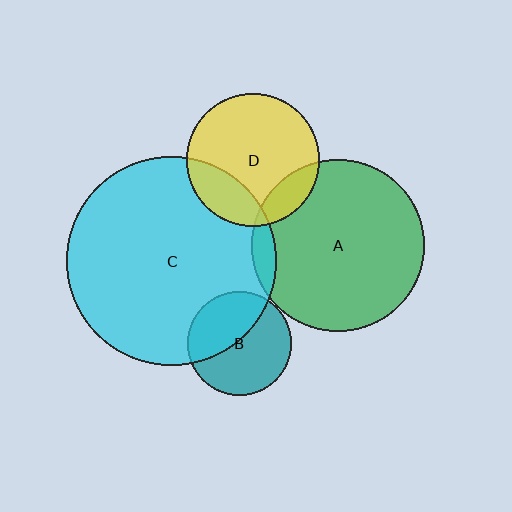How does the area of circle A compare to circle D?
Approximately 1.7 times.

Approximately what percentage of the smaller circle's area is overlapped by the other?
Approximately 15%.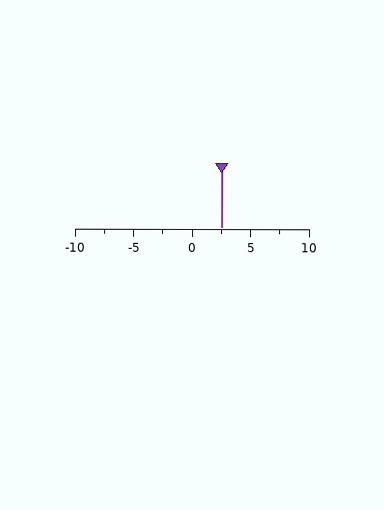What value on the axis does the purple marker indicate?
The marker indicates approximately 2.5.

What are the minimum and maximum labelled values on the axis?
The axis runs from -10 to 10.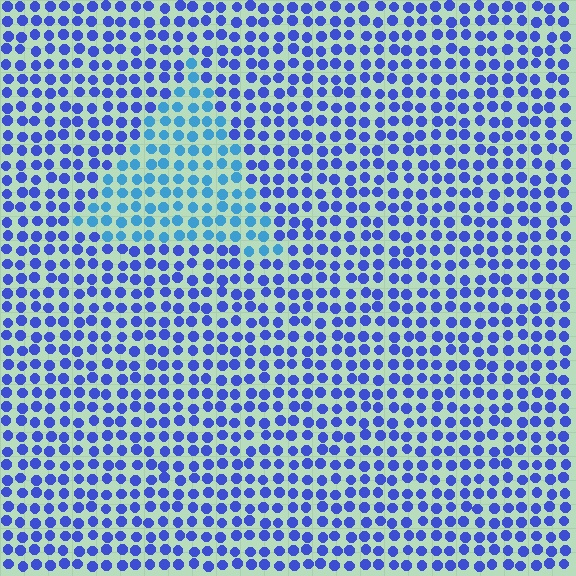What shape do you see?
I see a triangle.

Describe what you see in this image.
The image is filled with small blue elements in a uniform arrangement. A triangle-shaped region is visible where the elements are tinted to a slightly different hue, forming a subtle color boundary.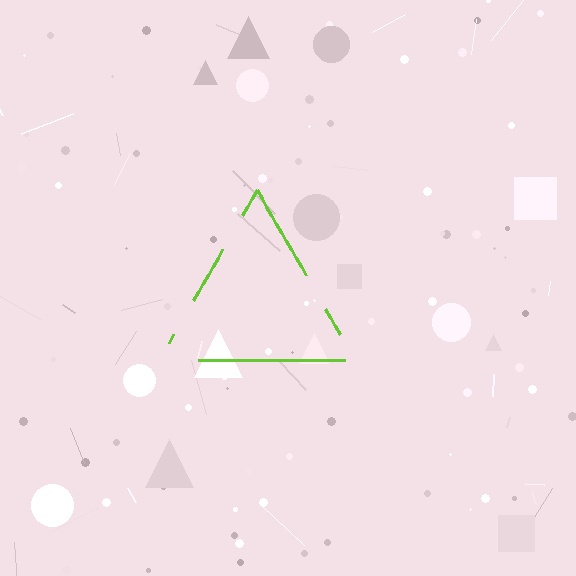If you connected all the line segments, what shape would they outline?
They would outline a triangle.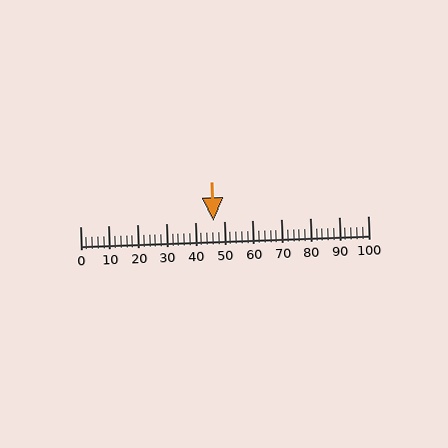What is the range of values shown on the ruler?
The ruler shows values from 0 to 100.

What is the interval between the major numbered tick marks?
The major tick marks are spaced 10 units apart.